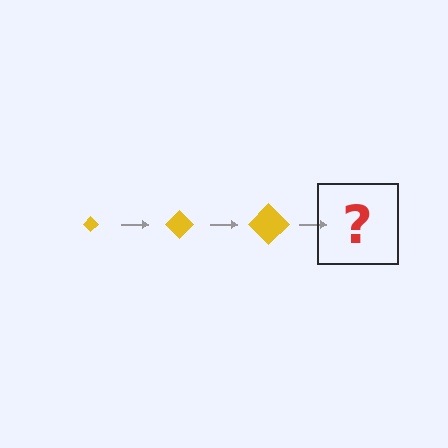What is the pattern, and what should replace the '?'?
The pattern is that the diamond gets progressively larger each step. The '?' should be a yellow diamond, larger than the previous one.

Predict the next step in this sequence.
The next step is a yellow diamond, larger than the previous one.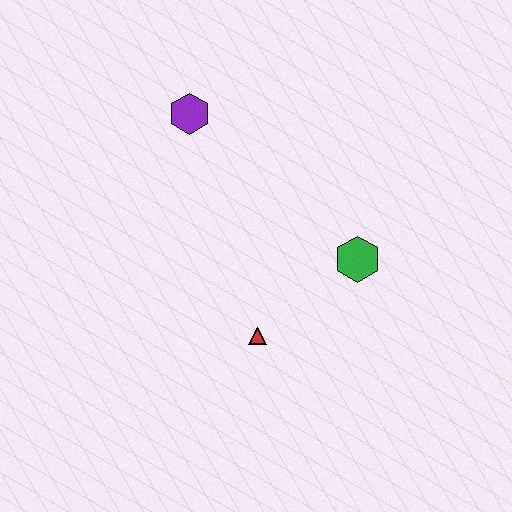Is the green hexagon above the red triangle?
Yes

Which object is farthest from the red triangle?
The purple hexagon is farthest from the red triangle.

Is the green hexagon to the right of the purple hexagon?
Yes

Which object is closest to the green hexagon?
The red triangle is closest to the green hexagon.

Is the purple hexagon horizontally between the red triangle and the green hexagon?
No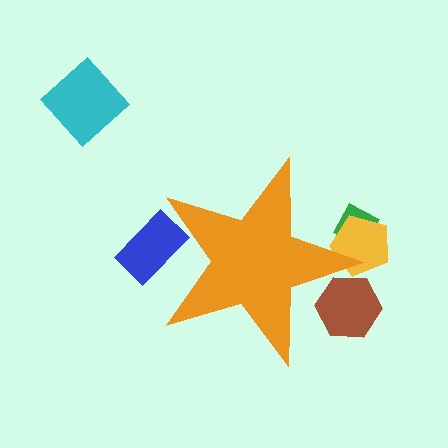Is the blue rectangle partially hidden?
Yes, the blue rectangle is partially hidden behind the orange star.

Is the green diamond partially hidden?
Yes, the green diamond is partially hidden behind the orange star.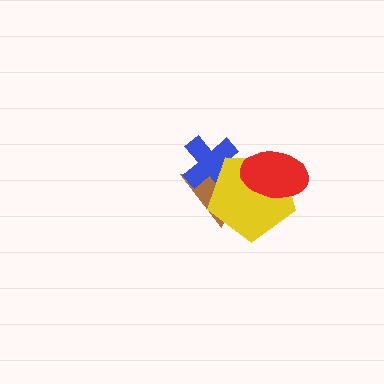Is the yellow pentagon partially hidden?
Yes, it is partially covered by another shape.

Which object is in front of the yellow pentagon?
The red ellipse is in front of the yellow pentagon.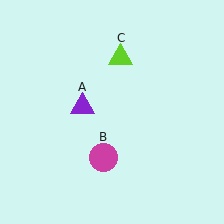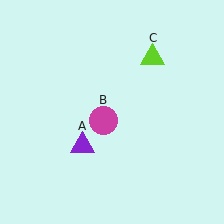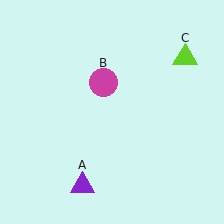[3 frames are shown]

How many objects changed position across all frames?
3 objects changed position: purple triangle (object A), magenta circle (object B), lime triangle (object C).